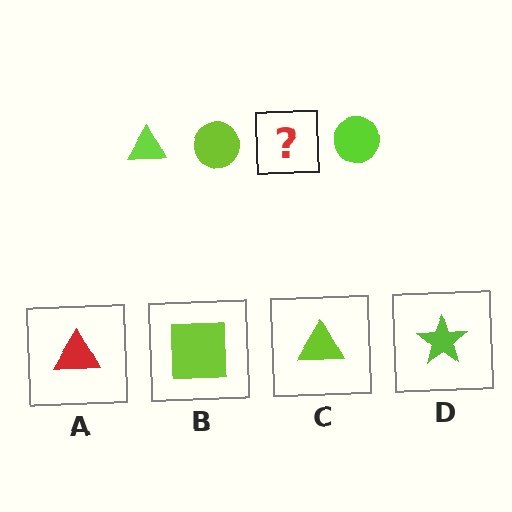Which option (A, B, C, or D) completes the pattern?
C.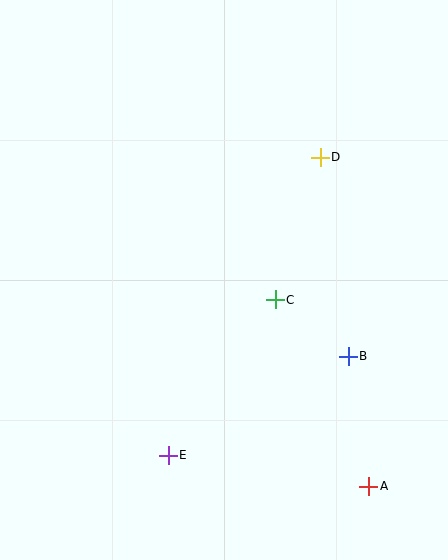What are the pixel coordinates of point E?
Point E is at (168, 455).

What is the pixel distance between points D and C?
The distance between D and C is 149 pixels.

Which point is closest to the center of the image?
Point C at (275, 300) is closest to the center.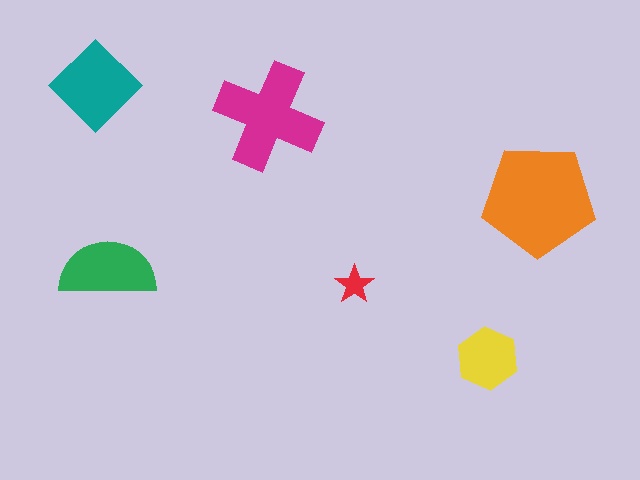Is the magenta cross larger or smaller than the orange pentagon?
Smaller.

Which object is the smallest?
The red star.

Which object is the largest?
The orange pentagon.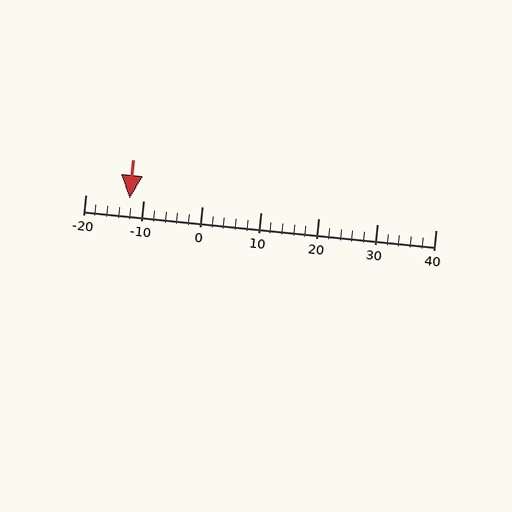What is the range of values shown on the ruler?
The ruler shows values from -20 to 40.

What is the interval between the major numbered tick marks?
The major tick marks are spaced 10 units apart.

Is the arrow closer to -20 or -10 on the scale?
The arrow is closer to -10.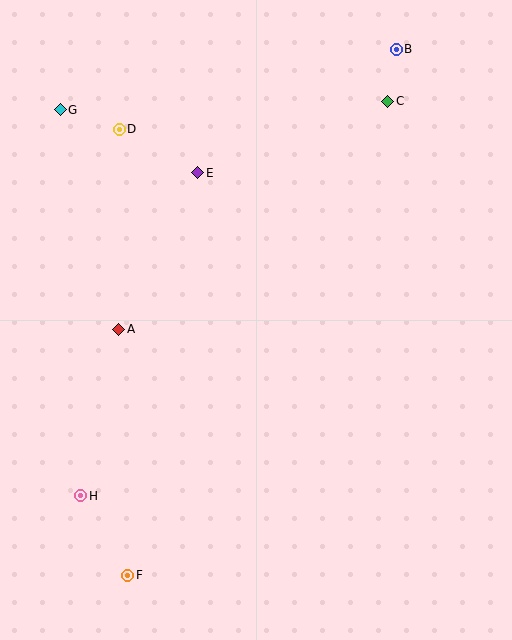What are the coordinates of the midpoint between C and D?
The midpoint between C and D is at (253, 115).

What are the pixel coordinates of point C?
Point C is at (388, 101).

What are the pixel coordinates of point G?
Point G is at (60, 110).